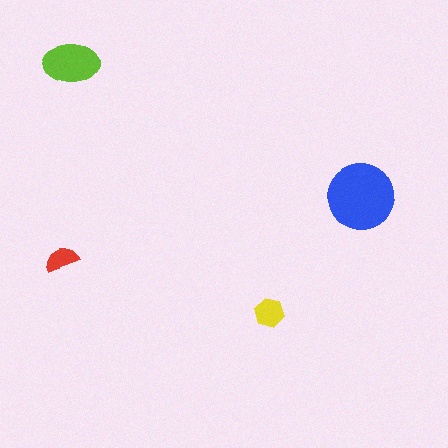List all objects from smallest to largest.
The red semicircle, the yellow hexagon, the lime ellipse, the blue circle.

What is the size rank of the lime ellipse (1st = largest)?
2nd.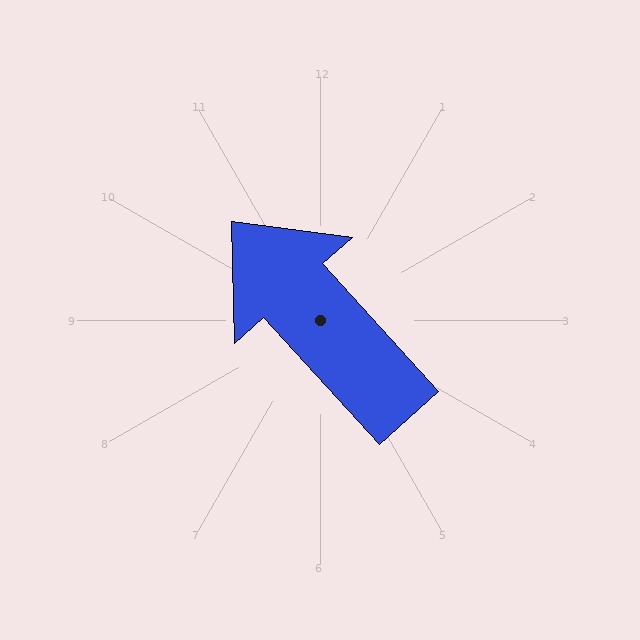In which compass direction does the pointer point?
Northwest.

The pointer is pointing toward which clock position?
Roughly 11 o'clock.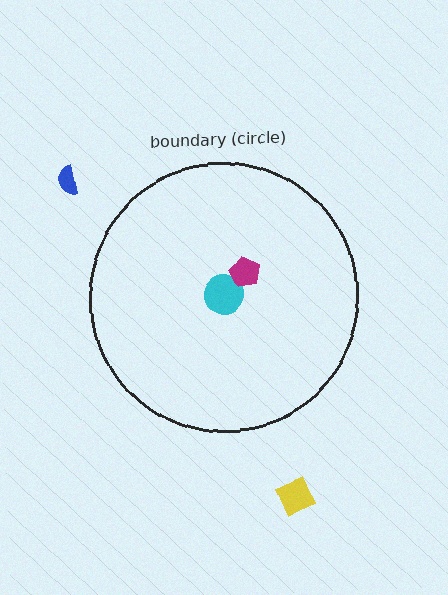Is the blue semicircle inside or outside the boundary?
Outside.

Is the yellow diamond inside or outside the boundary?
Outside.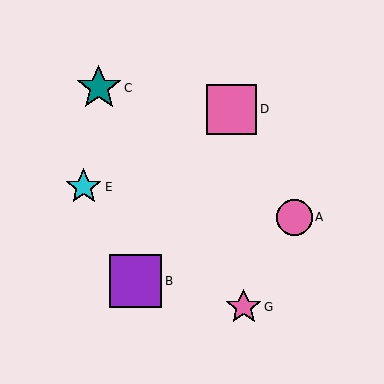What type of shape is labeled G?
Shape G is a pink star.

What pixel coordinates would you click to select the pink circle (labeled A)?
Click at (294, 217) to select the pink circle A.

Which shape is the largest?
The purple square (labeled B) is the largest.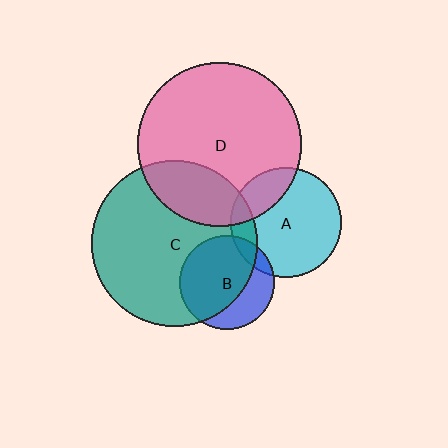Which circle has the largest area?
Circle C (teal).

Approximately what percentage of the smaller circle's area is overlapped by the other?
Approximately 10%.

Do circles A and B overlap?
Yes.